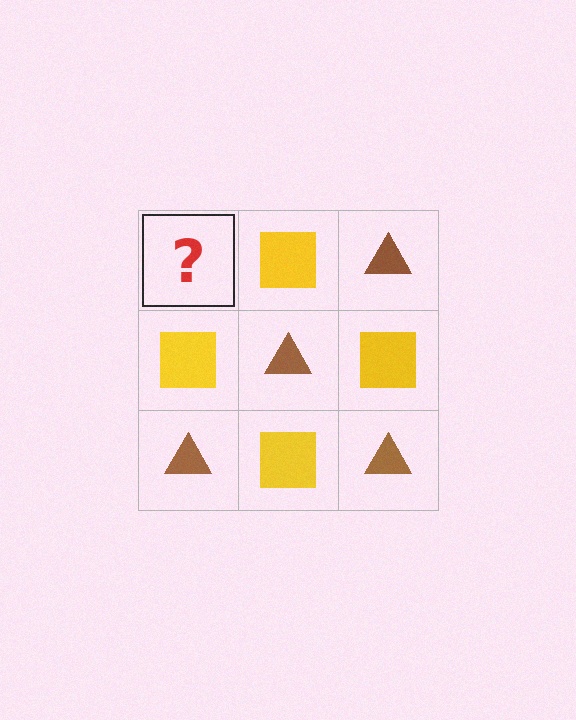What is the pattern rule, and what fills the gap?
The rule is that it alternates brown triangle and yellow square in a checkerboard pattern. The gap should be filled with a brown triangle.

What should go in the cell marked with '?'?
The missing cell should contain a brown triangle.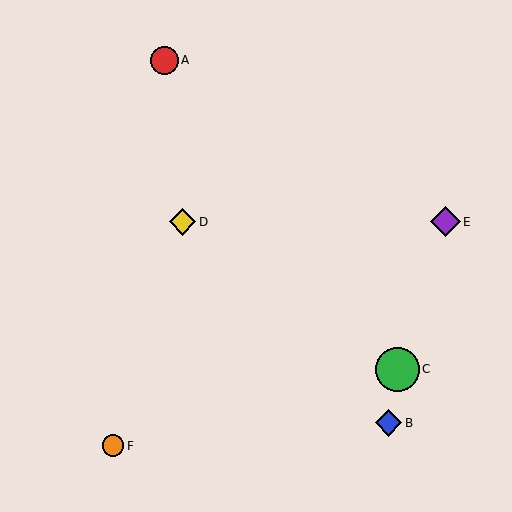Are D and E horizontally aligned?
Yes, both are at y≈222.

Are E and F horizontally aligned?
No, E is at y≈222 and F is at y≈446.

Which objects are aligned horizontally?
Objects D, E are aligned horizontally.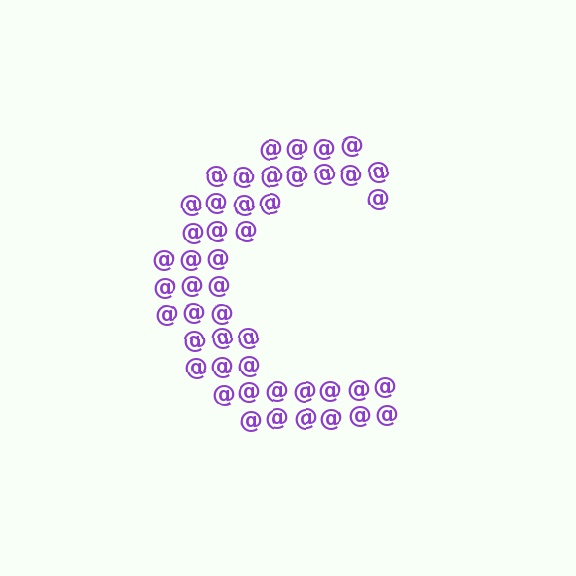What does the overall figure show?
The overall figure shows the letter C.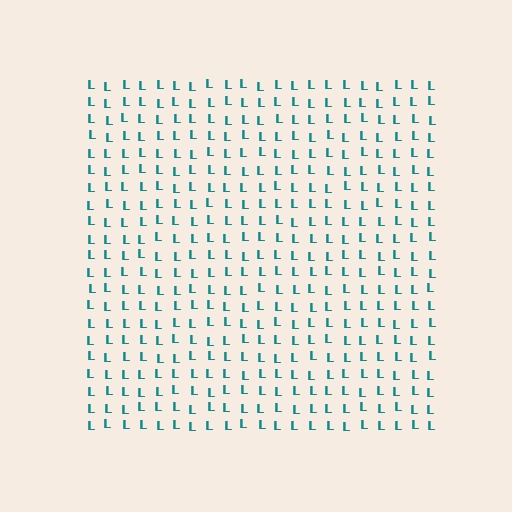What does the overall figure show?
The overall figure shows a square.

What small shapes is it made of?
It is made of small letter L's.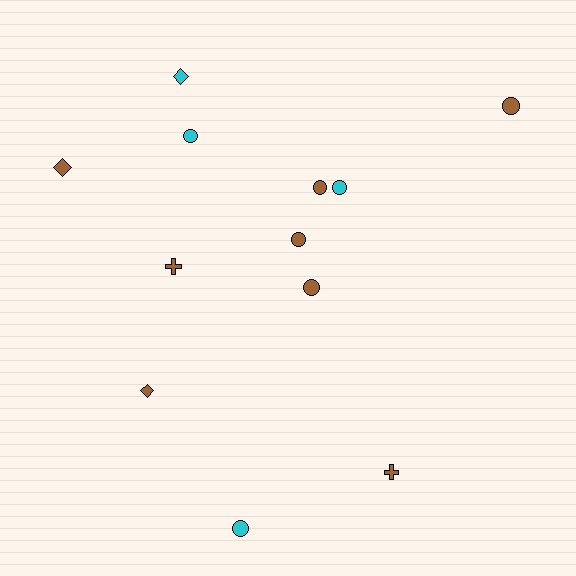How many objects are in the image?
There are 12 objects.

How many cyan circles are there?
There are 3 cyan circles.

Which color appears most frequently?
Brown, with 8 objects.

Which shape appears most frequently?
Circle, with 7 objects.